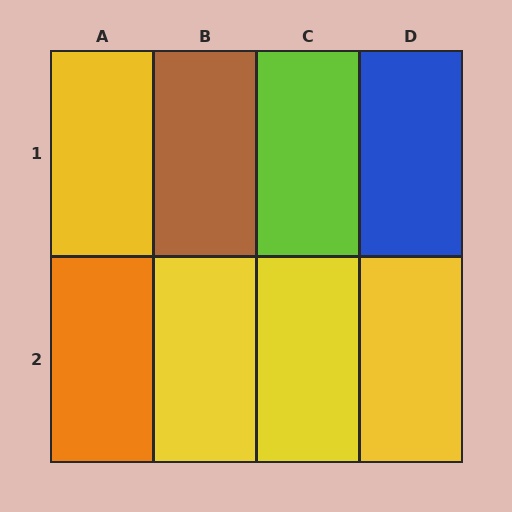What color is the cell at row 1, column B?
Brown.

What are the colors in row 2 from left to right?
Orange, yellow, yellow, yellow.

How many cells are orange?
1 cell is orange.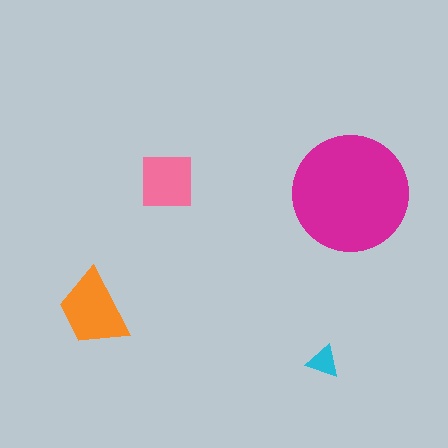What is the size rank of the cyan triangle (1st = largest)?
4th.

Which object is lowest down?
The cyan triangle is bottommost.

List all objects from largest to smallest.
The magenta circle, the orange trapezoid, the pink square, the cyan triangle.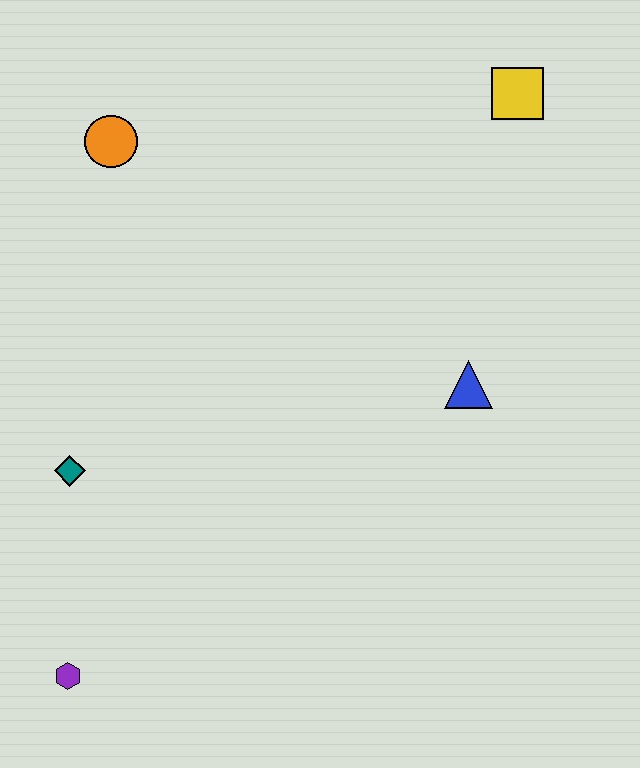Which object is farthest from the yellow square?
The purple hexagon is farthest from the yellow square.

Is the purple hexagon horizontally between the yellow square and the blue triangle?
No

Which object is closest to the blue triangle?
The yellow square is closest to the blue triangle.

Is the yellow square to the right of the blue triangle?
Yes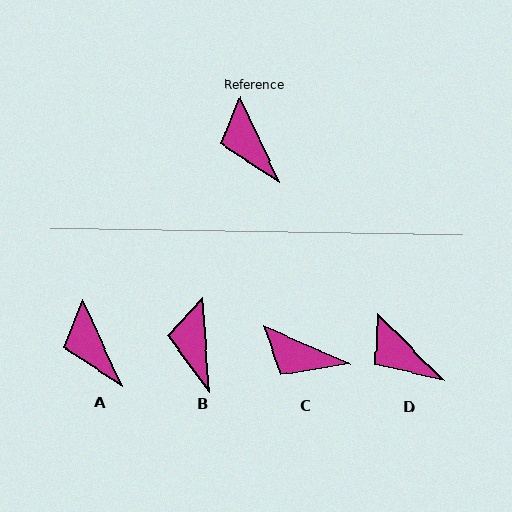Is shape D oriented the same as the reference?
No, it is off by about 20 degrees.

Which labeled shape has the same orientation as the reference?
A.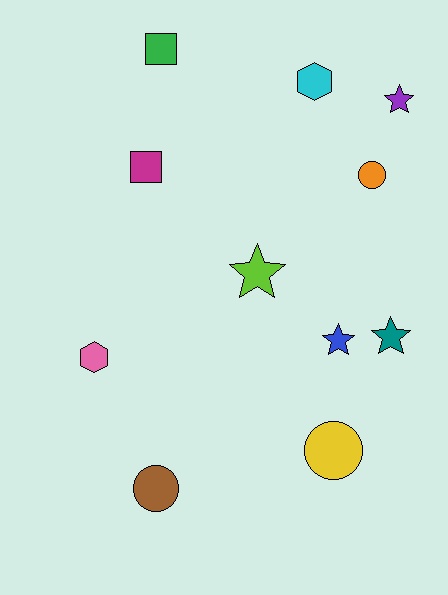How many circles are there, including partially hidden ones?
There are 3 circles.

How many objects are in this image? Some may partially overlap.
There are 11 objects.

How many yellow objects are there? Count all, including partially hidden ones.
There is 1 yellow object.